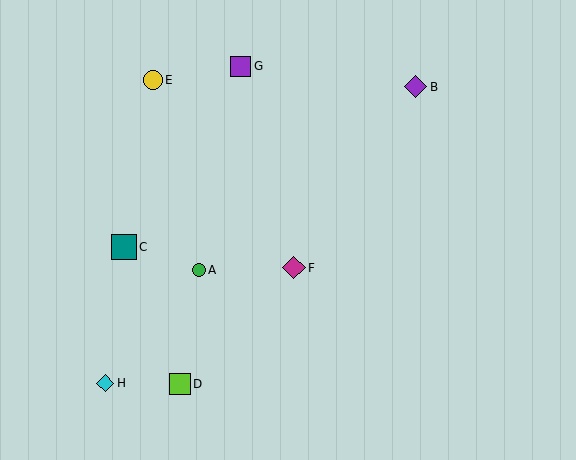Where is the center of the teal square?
The center of the teal square is at (124, 247).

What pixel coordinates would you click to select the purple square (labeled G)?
Click at (241, 66) to select the purple square G.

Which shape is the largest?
The teal square (labeled C) is the largest.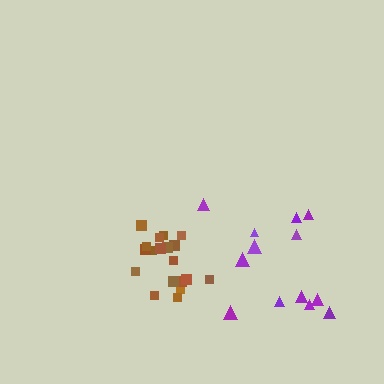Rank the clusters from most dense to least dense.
brown, purple.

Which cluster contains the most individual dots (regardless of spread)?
Brown (19).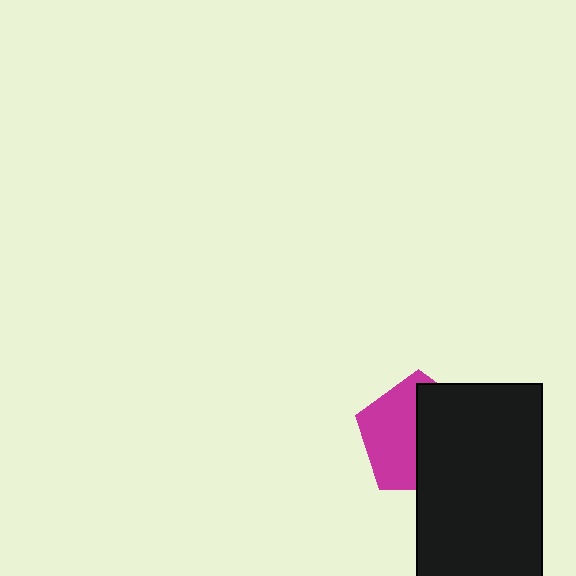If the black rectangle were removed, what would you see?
You would see the complete magenta pentagon.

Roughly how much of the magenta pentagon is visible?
About half of it is visible (roughly 48%).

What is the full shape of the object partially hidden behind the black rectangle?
The partially hidden object is a magenta pentagon.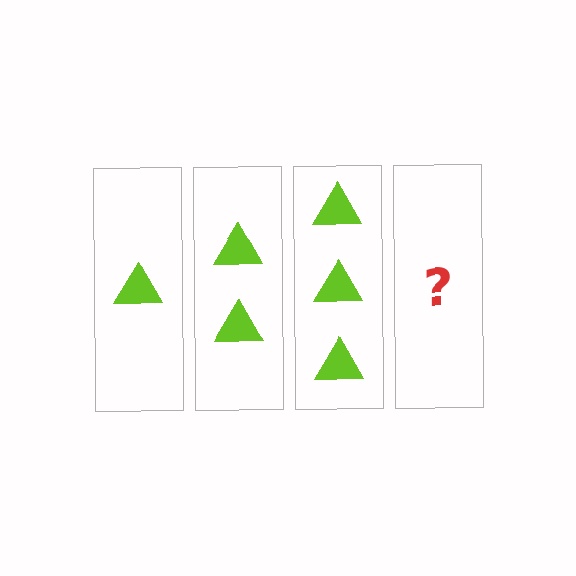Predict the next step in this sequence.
The next step is 4 triangles.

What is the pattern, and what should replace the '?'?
The pattern is that each step adds one more triangle. The '?' should be 4 triangles.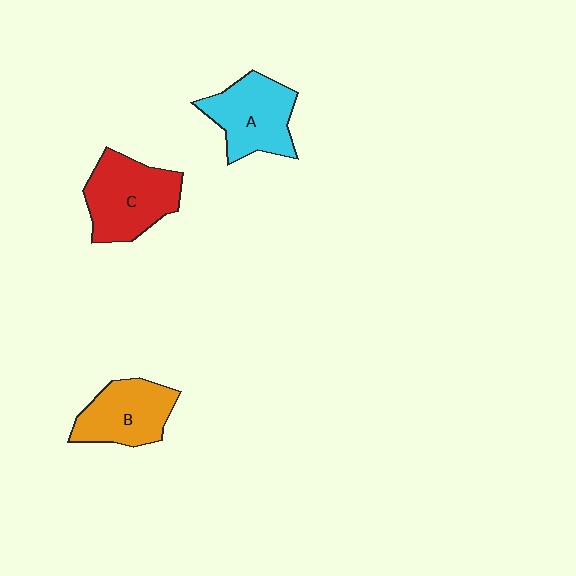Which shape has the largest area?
Shape C (red).